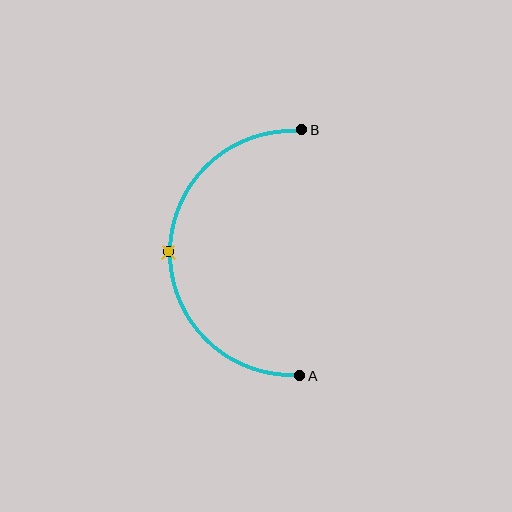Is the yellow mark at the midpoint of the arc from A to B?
Yes. The yellow mark lies on the arc at equal arc-length from both A and B — it is the arc midpoint.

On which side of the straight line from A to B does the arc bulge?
The arc bulges to the left of the straight line connecting A and B.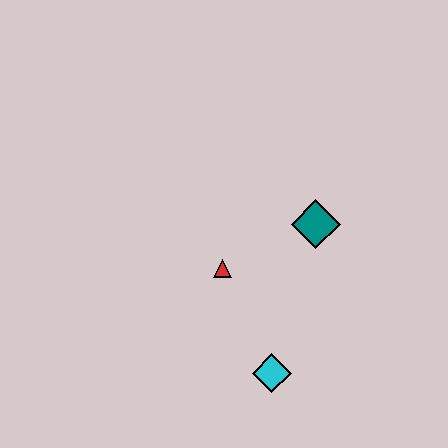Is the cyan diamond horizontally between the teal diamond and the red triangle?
Yes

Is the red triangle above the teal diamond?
No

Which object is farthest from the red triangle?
The cyan diamond is farthest from the red triangle.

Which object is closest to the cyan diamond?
The red triangle is closest to the cyan diamond.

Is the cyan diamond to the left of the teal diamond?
Yes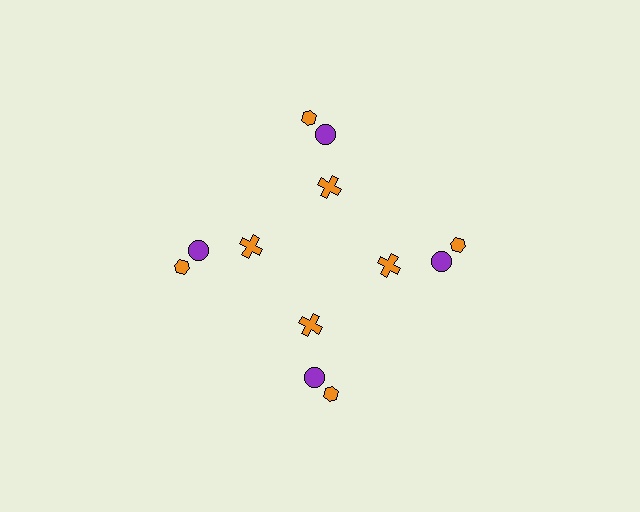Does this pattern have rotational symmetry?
Yes, this pattern has 4-fold rotational symmetry. It looks the same after rotating 90 degrees around the center.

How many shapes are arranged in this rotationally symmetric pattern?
There are 12 shapes, arranged in 4 groups of 3.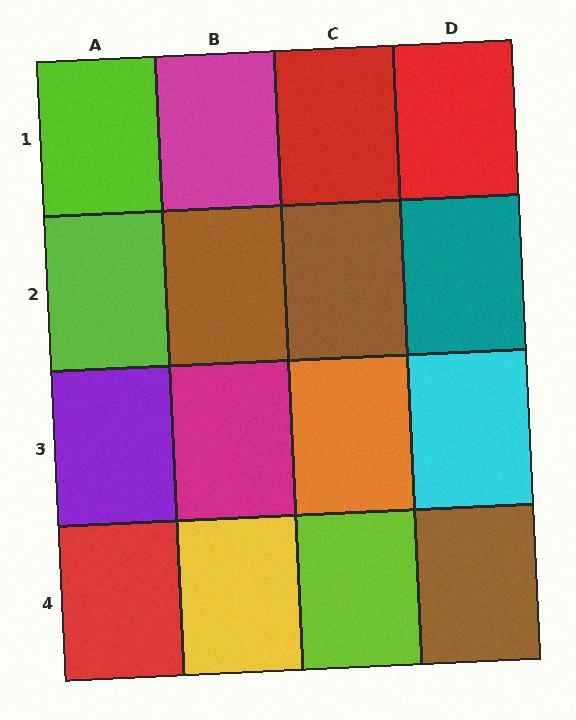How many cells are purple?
1 cell is purple.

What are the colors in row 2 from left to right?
Lime, brown, brown, teal.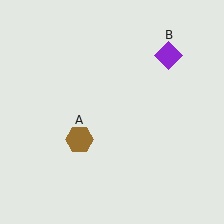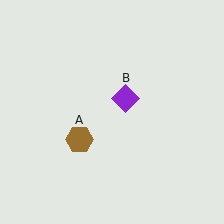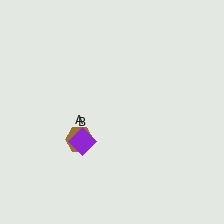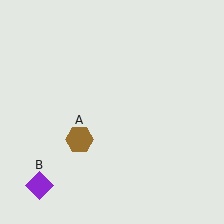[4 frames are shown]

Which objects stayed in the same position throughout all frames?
Brown hexagon (object A) remained stationary.